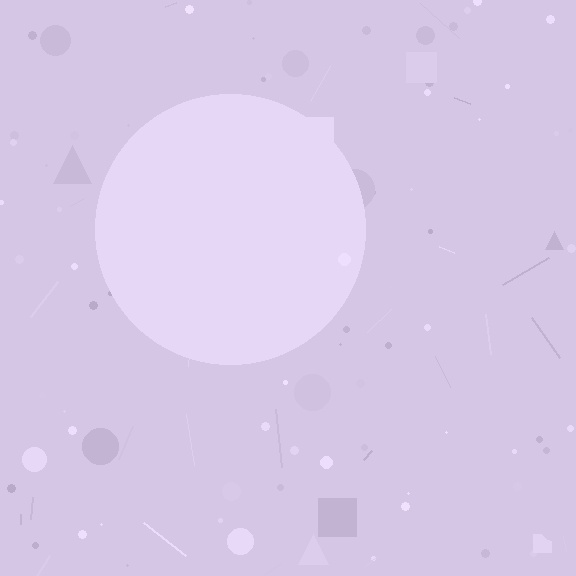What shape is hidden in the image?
A circle is hidden in the image.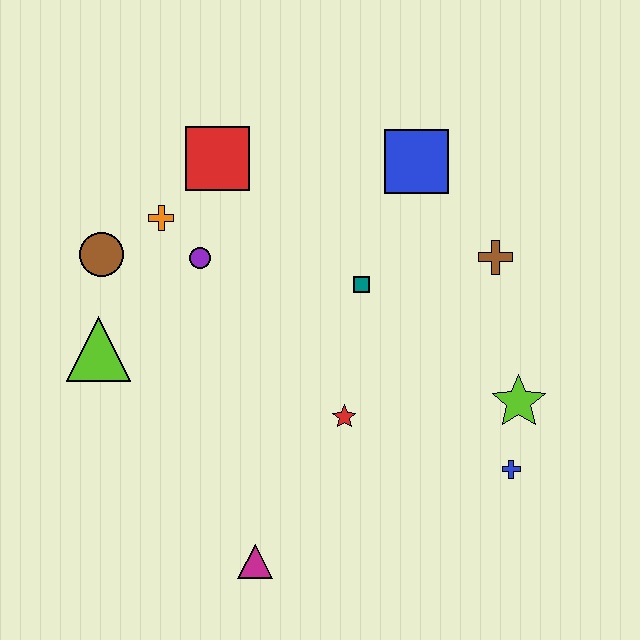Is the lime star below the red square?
Yes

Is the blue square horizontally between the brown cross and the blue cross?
No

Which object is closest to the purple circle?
The orange cross is closest to the purple circle.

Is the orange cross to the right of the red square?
No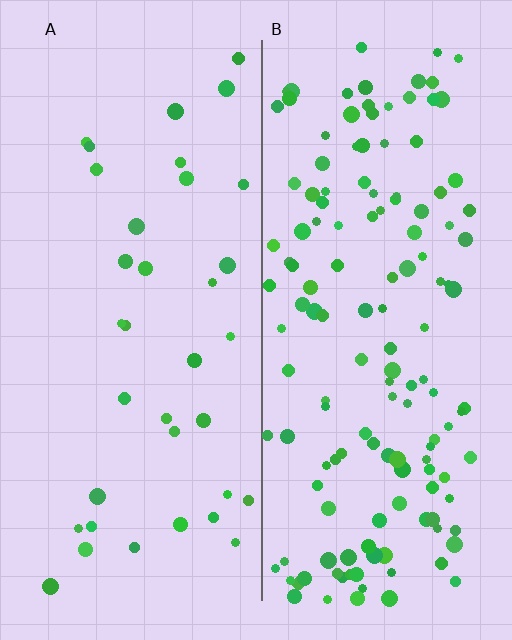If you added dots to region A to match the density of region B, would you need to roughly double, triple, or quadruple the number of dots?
Approximately quadruple.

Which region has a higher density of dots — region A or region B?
B (the right).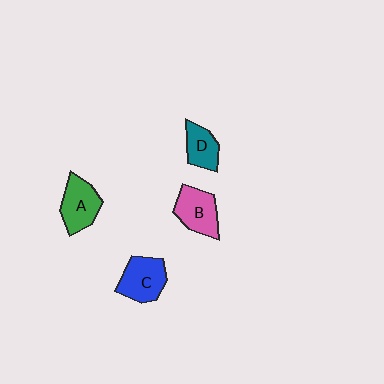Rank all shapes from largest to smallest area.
From largest to smallest: C (blue), B (pink), A (green), D (teal).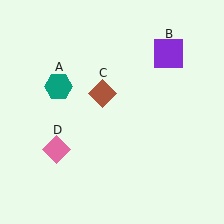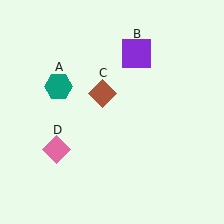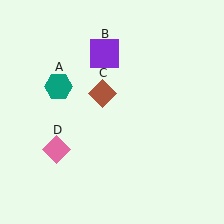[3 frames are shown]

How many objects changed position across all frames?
1 object changed position: purple square (object B).